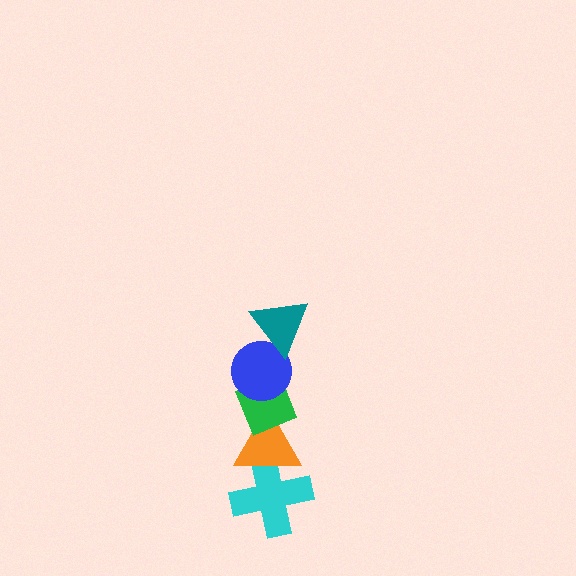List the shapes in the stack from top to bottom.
From top to bottom: the teal triangle, the blue circle, the green diamond, the orange triangle, the cyan cross.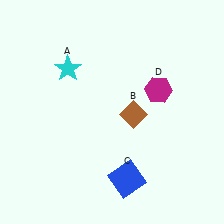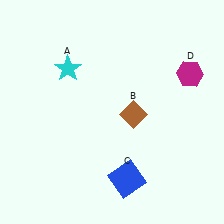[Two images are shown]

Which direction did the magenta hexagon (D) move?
The magenta hexagon (D) moved right.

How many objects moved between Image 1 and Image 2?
1 object moved between the two images.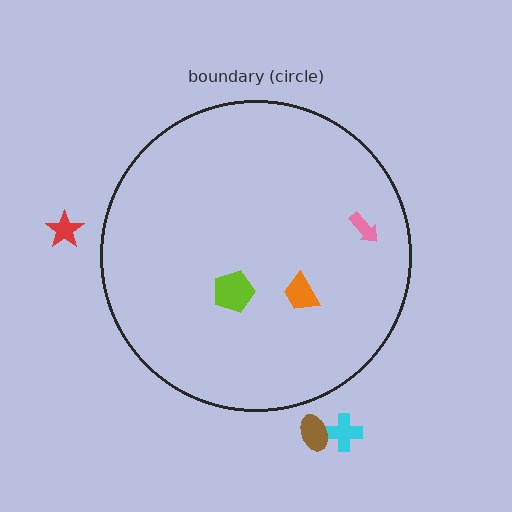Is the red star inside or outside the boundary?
Outside.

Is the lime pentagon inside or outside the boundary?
Inside.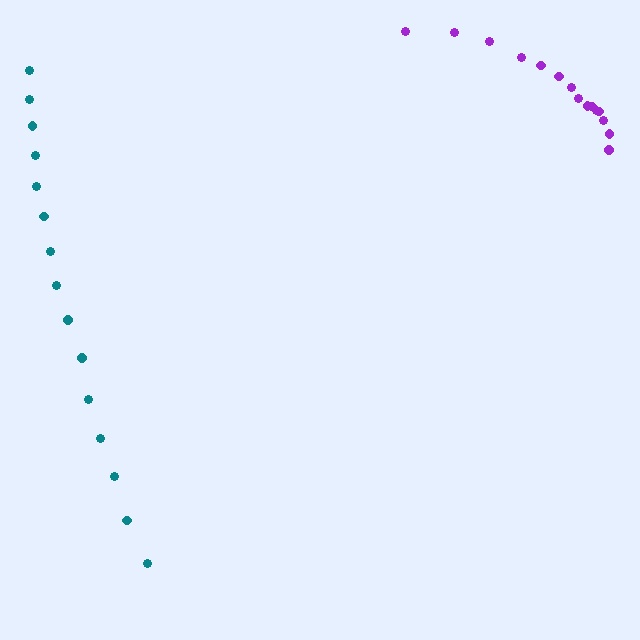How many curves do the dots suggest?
There are 2 distinct paths.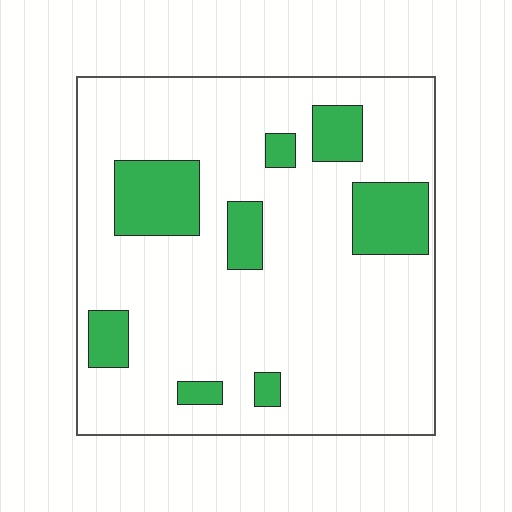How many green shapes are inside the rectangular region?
8.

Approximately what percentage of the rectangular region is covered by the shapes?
Approximately 20%.